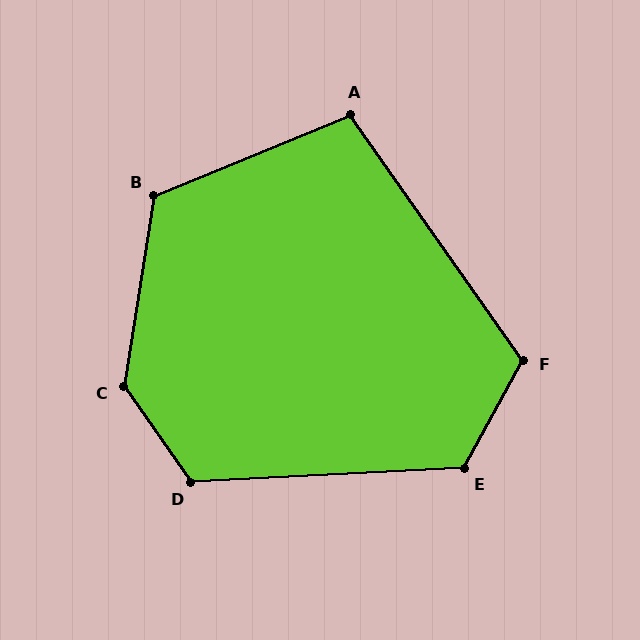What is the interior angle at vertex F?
Approximately 116 degrees (obtuse).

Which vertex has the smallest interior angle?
A, at approximately 103 degrees.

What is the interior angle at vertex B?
Approximately 121 degrees (obtuse).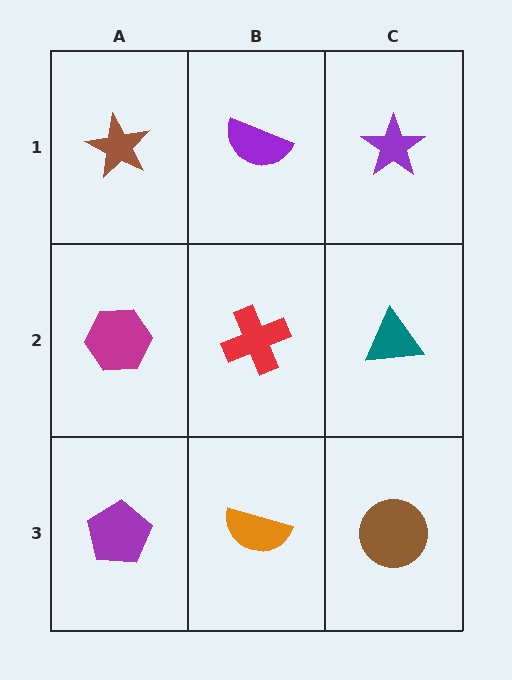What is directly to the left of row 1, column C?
A purple semicircle.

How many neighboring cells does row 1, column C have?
2.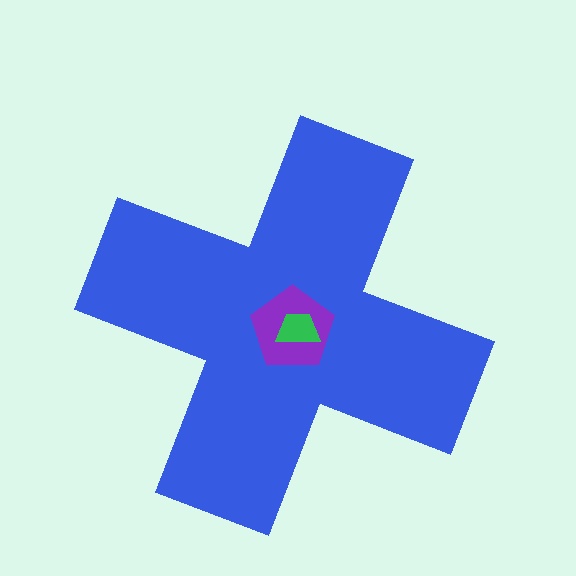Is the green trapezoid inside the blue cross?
Yes.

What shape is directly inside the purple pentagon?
The green trapezoid.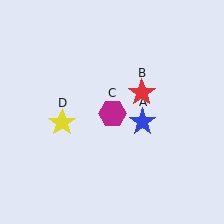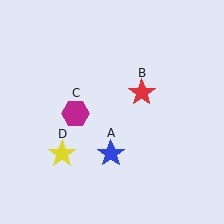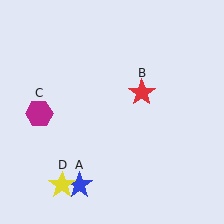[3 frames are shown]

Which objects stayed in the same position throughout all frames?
Red star (object B) remained stationary.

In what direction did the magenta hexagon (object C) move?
The magenta hexagon (object C) moved left.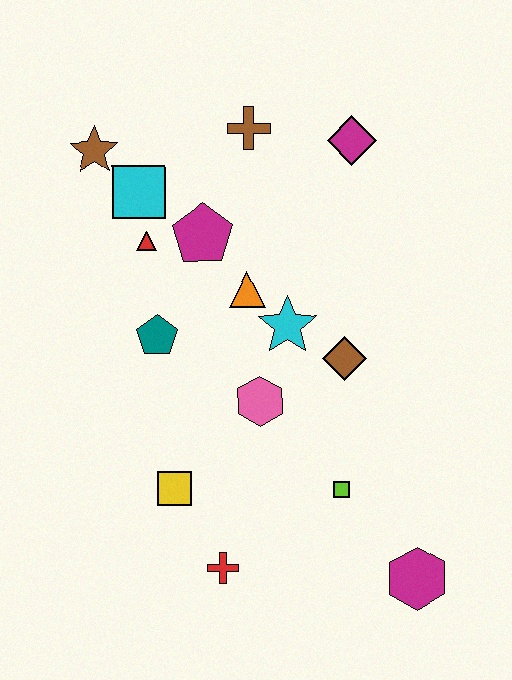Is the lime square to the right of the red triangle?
Yes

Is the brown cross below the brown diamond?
No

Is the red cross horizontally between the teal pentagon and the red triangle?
No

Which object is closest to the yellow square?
The red cross is closest to the yellow square.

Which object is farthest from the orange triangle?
The magenta hexagon is farthest from the orange triangle.